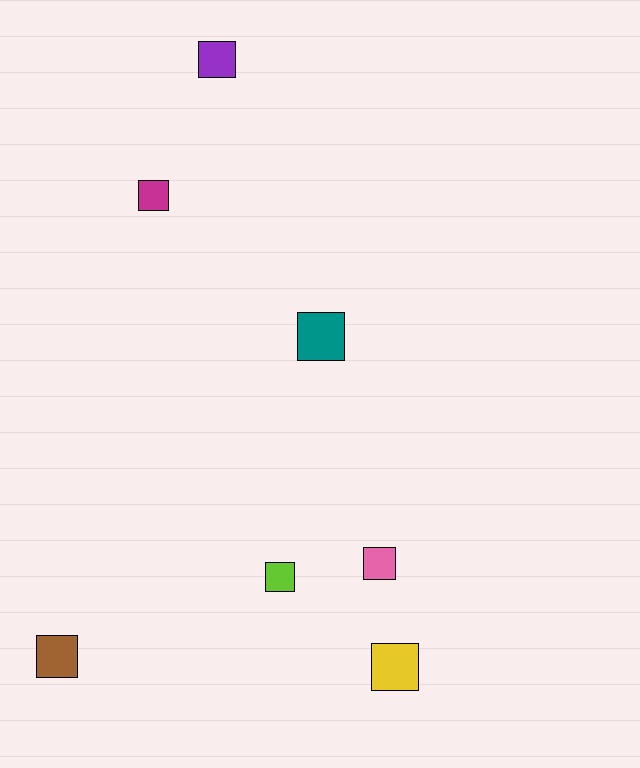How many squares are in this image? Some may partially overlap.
There are 7 squares.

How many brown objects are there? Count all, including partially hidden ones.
There is 1 brown object.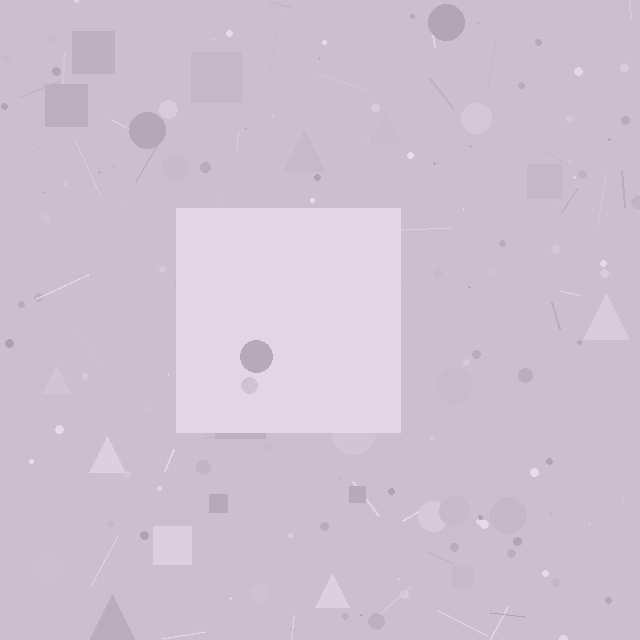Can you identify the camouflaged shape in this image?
The camouflaged shape is a square.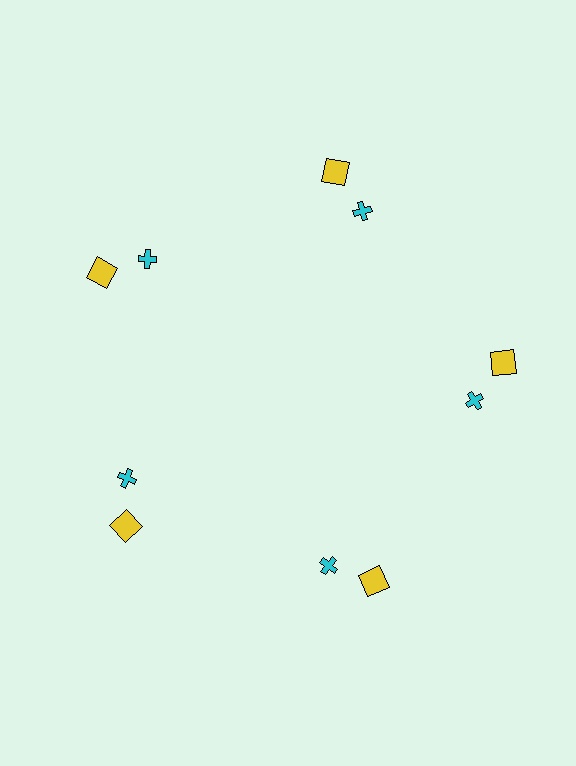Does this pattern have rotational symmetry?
Yes, this pattern has 5-fold rotational symmetry. It looks the same after rotating 72 degrees around the center.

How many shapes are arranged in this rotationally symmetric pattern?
There are 10 shapes, arranged in 5 groups of 2.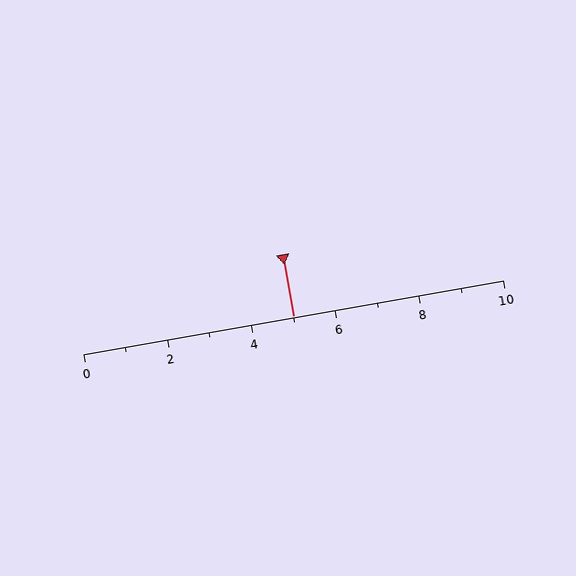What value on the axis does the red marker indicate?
The marker indicates approximately 5.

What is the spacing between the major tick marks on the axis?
The major ticks are spaced 2 apart.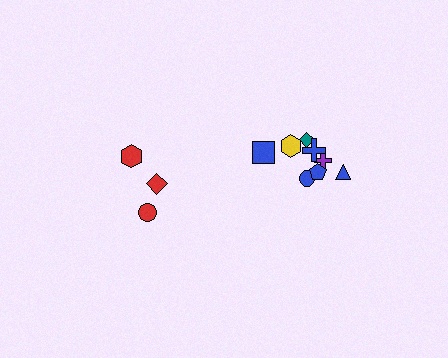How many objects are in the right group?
There are 8 objects.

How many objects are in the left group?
There are 3 objects.